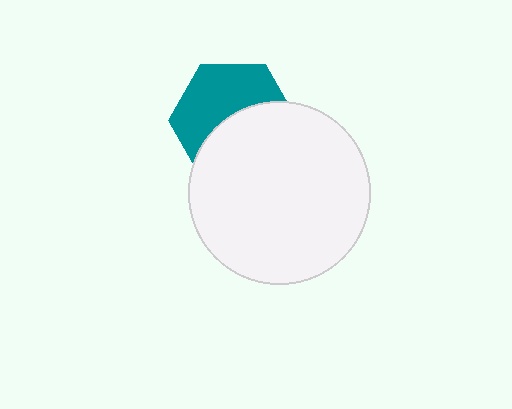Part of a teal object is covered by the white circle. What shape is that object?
It is a hexagon.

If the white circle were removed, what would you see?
You would see the complete teal hexagon.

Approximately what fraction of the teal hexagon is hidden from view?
Roughly 49% of the teal hexagon is hidden behind the white circle.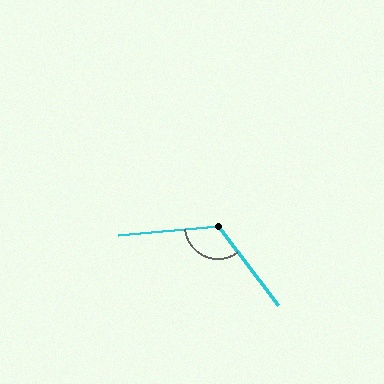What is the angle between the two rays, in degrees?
Approximately 122 degrees.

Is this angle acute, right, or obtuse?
It is obtuse.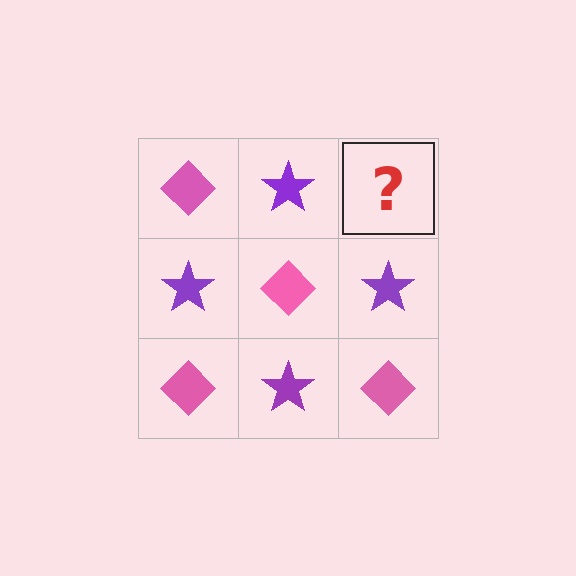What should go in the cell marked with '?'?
The missing cell should contain a pink diamond.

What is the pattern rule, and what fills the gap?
The rule is that it alternates pink diamond and purple star in a checkerboard pattern. The gap should be filled with a pink diamond.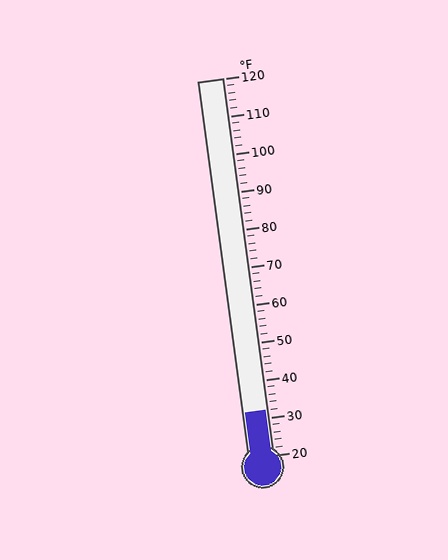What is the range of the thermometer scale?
The thermometer scale ranges from 20°F to 120°F.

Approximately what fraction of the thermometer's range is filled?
The thermometer is filled to approximately 10% of its range.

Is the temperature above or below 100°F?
The temperature is below 100°F.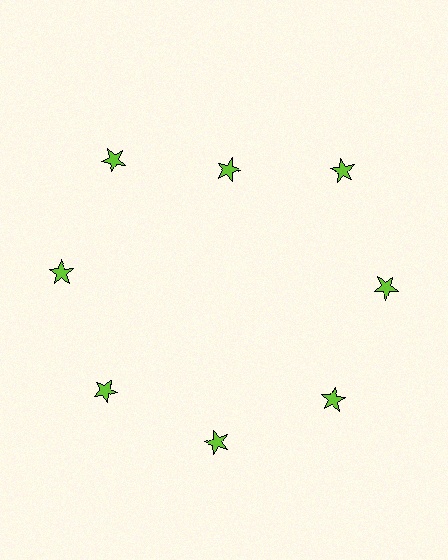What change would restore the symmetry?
The symmetry would be restored by moving it outward, back onto the ring so that all 8 stars sit at equal angles and equal distance from the center.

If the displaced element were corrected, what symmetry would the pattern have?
It would have 8-fold rotational symmetry — the pattern would map onto itself every 45 degrees.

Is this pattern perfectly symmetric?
No. The 8 lime stars are arranged in a ring, but one element near the 12 o'clock position is pulled inward toward the center, breaking the 8-fold rotational symmetry.